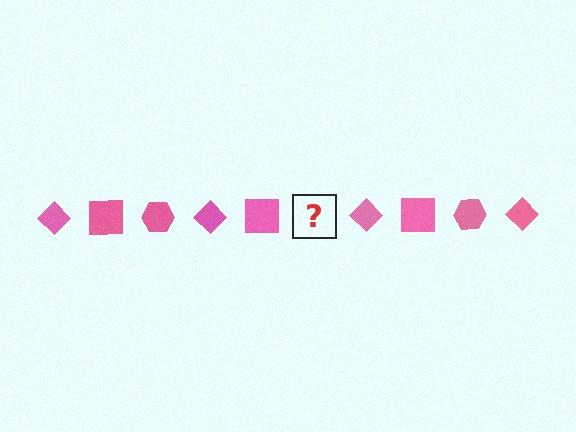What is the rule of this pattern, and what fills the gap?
The rule is that the pattern cycles through diamond, square, hexagon shapes in pink. The gap should be filled with a pink hexagon.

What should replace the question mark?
The question mark should be replaced with a pink hexagon.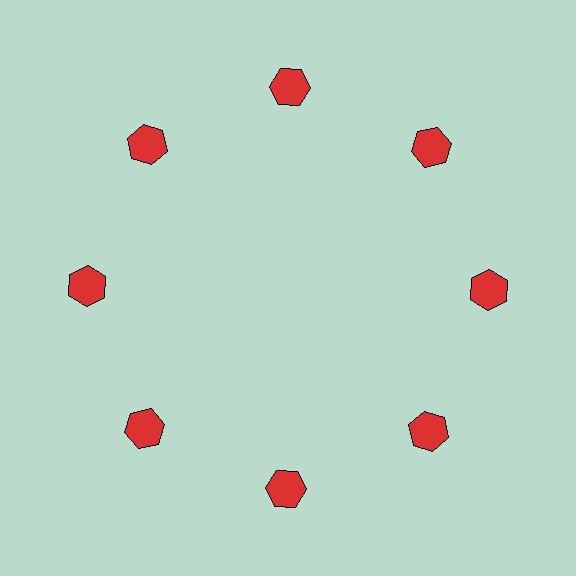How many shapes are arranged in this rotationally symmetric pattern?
There are 8 shapes, arranged in 8 groups of 1.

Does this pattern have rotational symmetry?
Yes, this pattern has 8-fold rotational symmetry. It looks the same after rotating 45 degrees around the center.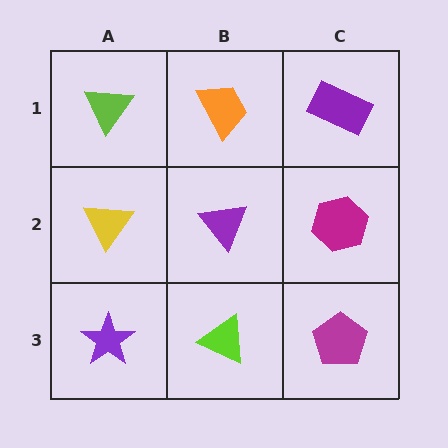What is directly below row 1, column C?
A magenta hexagon.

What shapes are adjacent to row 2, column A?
A lime triangle (row 1, column A), a purple star (row 3, column A), a purple triangle (row 2, column B).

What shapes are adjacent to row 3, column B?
A purple triangle (row 2, column B), a purple star (row 3, column A), a magenta pentagon (row 3, column C).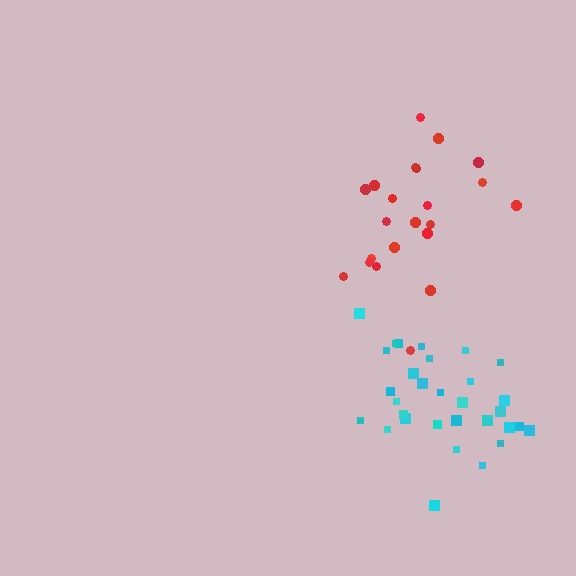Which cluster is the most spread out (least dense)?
Red.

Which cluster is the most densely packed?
Cyan.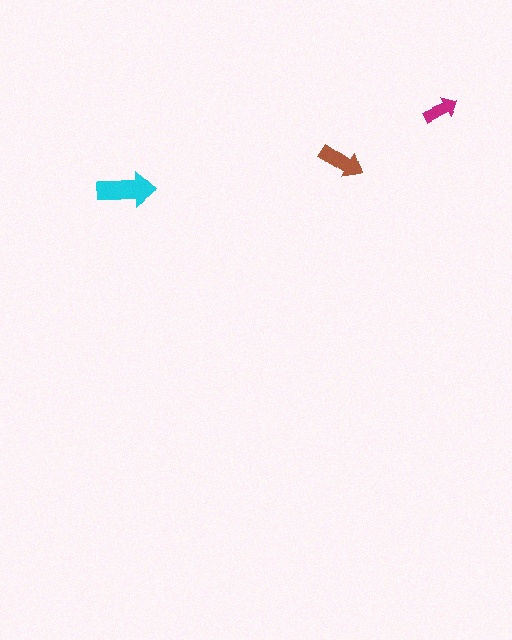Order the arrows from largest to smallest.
the cyan one, the brown one, the magenta one.